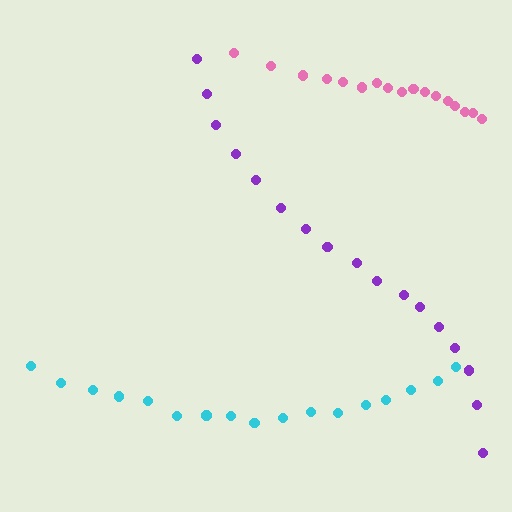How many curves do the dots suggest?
There are 3 distinct paths.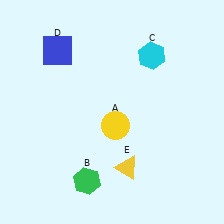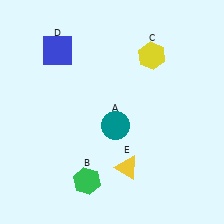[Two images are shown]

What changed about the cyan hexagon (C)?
In Image 1, C is cyan. In Image 2, it changed to yellow.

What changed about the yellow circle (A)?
In Image 1, A is yellow. In Image 2, it changed to teal.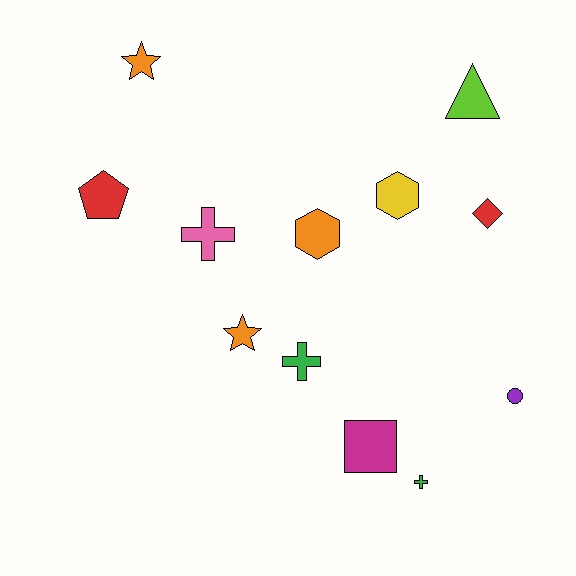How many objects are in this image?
There are 12 objects.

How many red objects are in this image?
There are 2 red objects.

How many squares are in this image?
There is 1 square.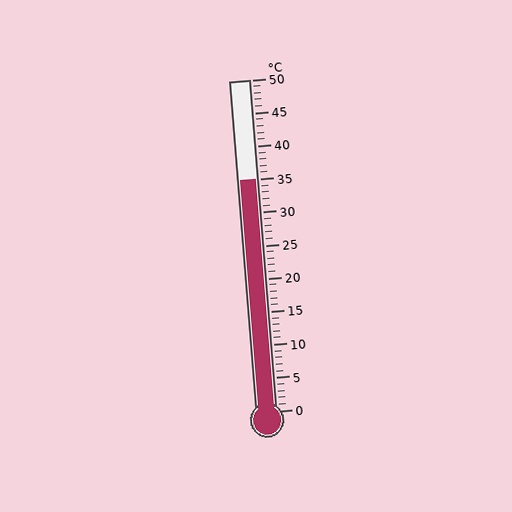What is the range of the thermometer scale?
The thermometer scale ranges from 0°C to 50°C.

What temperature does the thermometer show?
The thermometer shows approximately 35°C.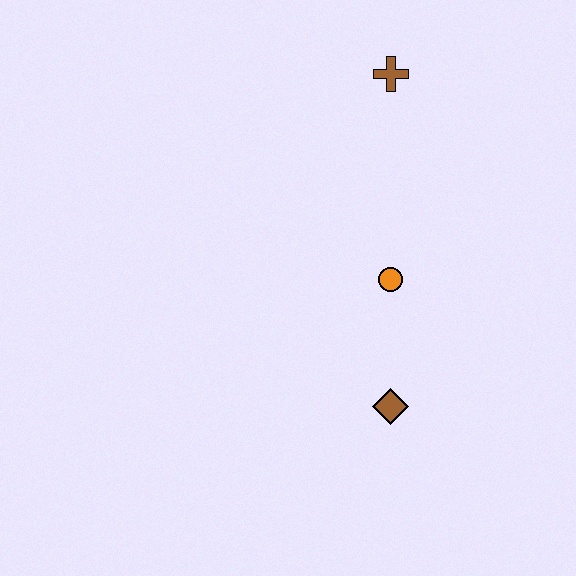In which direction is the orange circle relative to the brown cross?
The orange circle is below the brown cross.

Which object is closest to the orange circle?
The brown diamond is closest to the orange circle.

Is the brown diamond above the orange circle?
No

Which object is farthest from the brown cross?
The brown diamond is farthest from the brown cross.